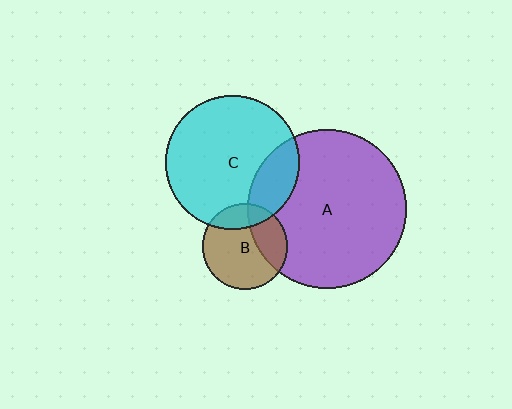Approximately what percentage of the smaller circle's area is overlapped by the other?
Approximately 20%.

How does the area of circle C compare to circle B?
Approximately 2.5 times.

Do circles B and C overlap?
Yes.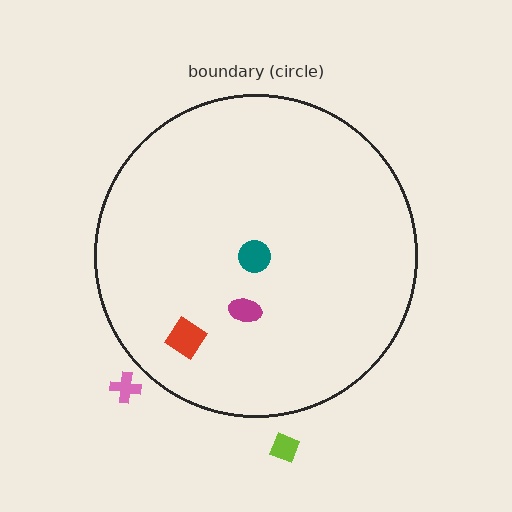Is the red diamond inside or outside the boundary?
Inside.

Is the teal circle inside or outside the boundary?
Inside.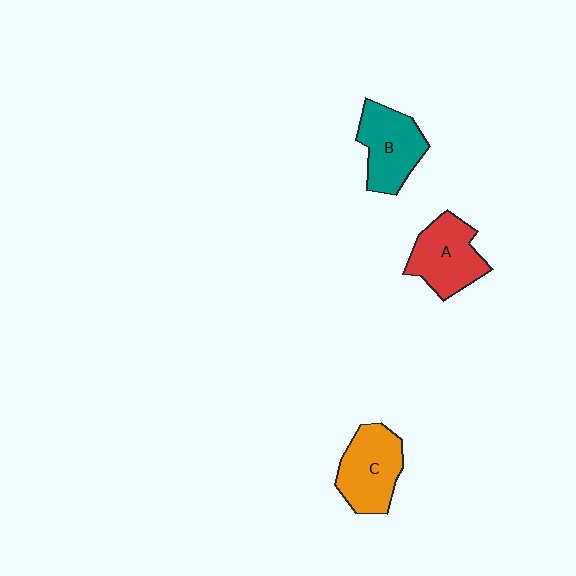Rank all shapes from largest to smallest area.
From largest to smallest: C (orange), A (red), B (teal).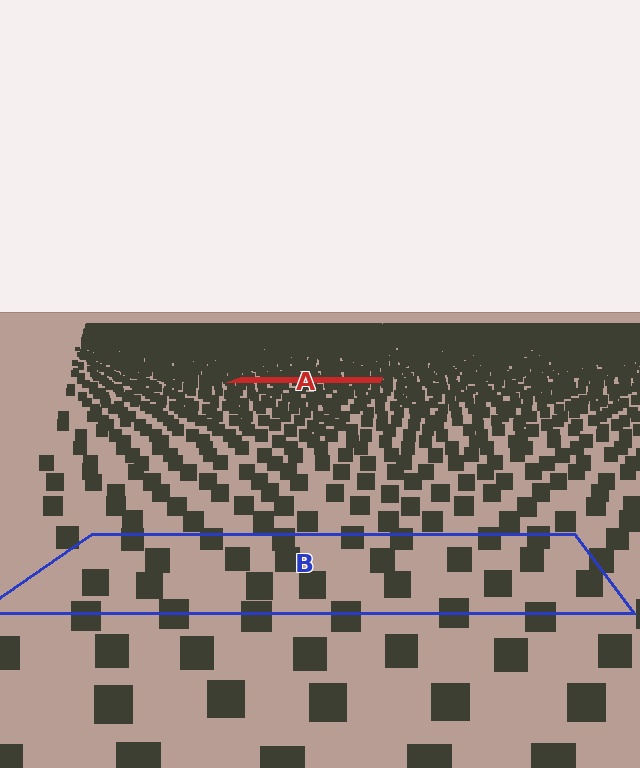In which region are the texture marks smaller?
The texture marks are smaller in region A, because it is farther away.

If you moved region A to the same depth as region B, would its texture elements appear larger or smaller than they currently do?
They would appear larger. At a closer depth, the same texture elements are projected at a bigger on-screen size.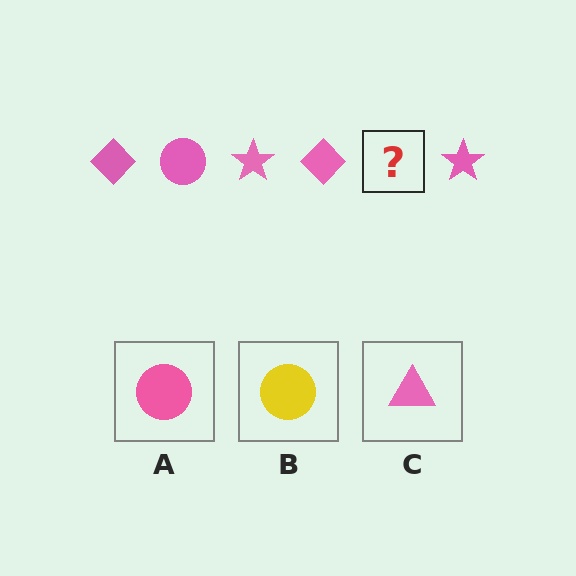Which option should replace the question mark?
Option A.